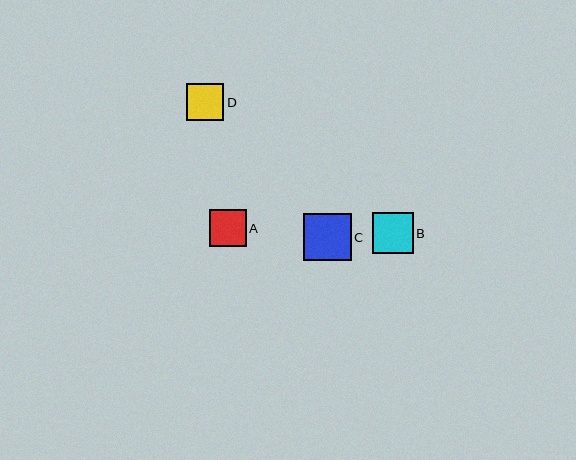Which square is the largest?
Square C is the largest with a size of approximately 48 pixels.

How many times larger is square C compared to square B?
Square C is approximately 1.2 times the size of square B.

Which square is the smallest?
Square D is the smallest with a size of approximately 37 pixels.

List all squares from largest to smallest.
From largest to smallest: C, B, A, D.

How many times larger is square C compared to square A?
Square C is approximately 1.3 times the size of square A.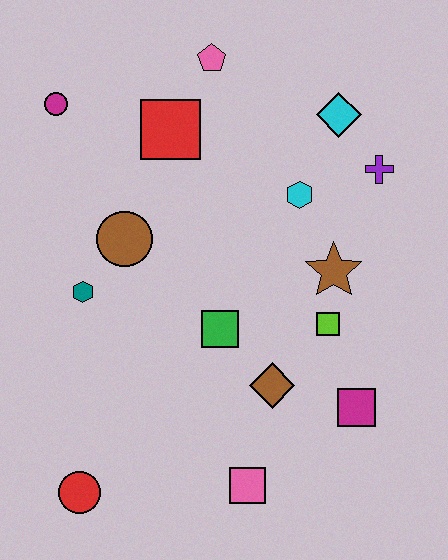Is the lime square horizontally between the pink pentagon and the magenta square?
Yes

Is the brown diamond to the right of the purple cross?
No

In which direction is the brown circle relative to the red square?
The brown circle is below the red square.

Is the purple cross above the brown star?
Yes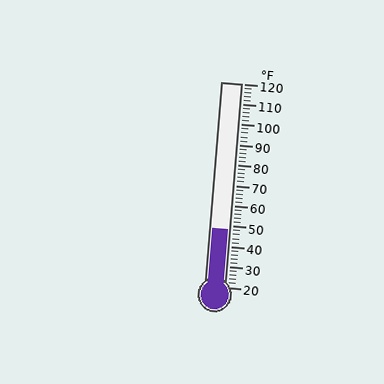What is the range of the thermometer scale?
The thermometer scale ranges from 20°F to 120°F.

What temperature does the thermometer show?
The thermometer shows approximately 48°F.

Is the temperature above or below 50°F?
The temperature is below 50°F.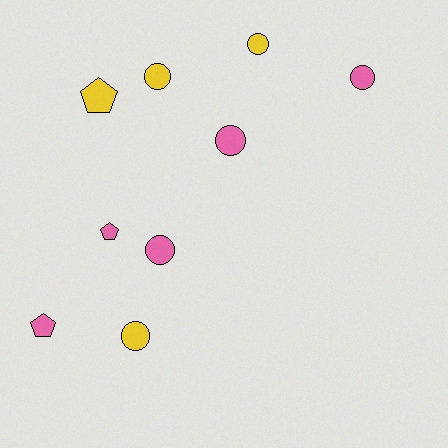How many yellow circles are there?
There are 3 yellow circles.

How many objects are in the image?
There are 9 objects.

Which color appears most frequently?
Pink, with 5 objects.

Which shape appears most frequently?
Circle, with 6 objects.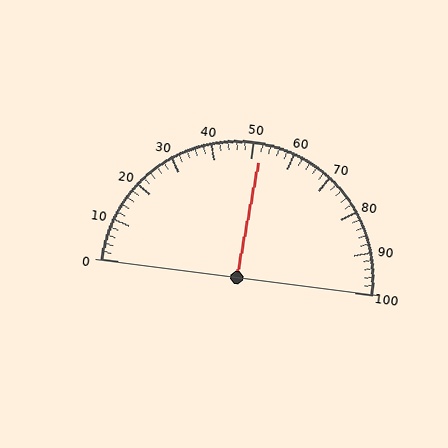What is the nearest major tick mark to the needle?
The nearest major tick mark is 50.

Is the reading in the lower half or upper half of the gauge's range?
The reading is in the upper half of the range (0 to 100).